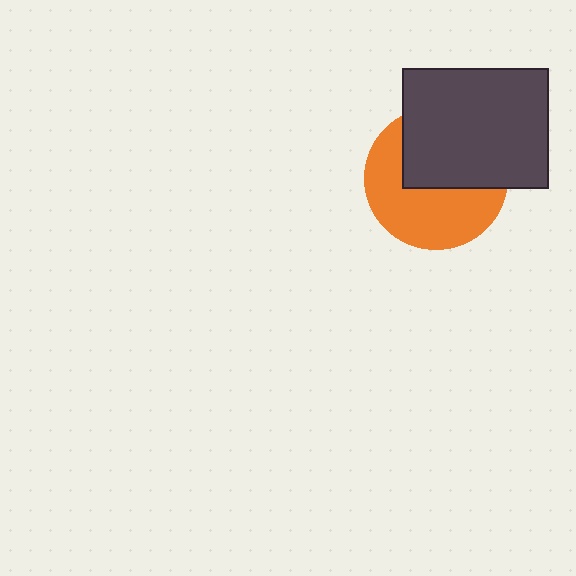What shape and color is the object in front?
The object in front is a dark gray rectangle.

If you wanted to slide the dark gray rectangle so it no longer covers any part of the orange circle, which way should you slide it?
Slide it up — that is the most direct way to separate the two shapes.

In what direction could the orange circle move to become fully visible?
The orange circle could move down. That would shift it out from behind the dark gray rectangle entirely.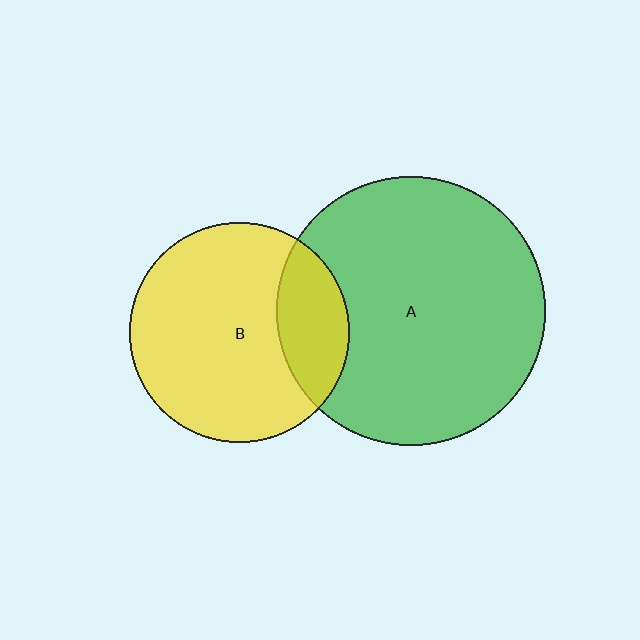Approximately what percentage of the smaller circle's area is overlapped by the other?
Approximately 25%.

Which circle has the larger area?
Circle A (green).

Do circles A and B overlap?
Yes.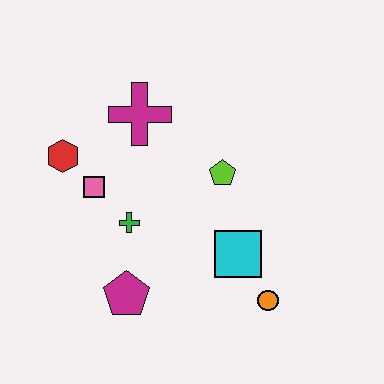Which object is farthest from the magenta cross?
The orange circle is farthest from the magenta cross.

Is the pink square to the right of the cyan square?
No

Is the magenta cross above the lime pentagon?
Yes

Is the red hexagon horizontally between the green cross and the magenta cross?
No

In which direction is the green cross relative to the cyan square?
The green cross is to the left of the cyan square.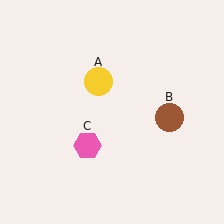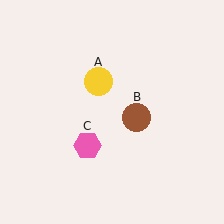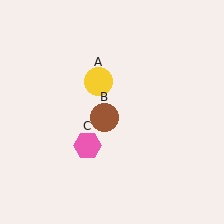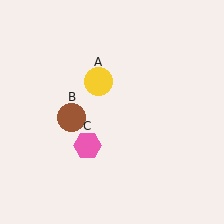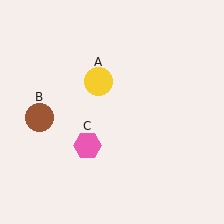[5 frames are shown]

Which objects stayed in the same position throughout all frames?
Yellow circle (object A) and pink hexagon (object C) remained stationary.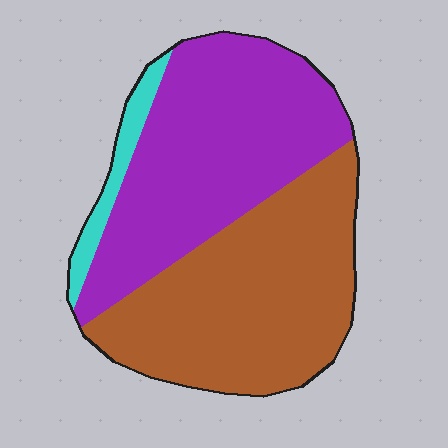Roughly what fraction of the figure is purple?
Purple covers about 45% of the figure.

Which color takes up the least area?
Cyan, at roughly 5%.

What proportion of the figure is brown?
Brown takes up between a third and a half of the figure.